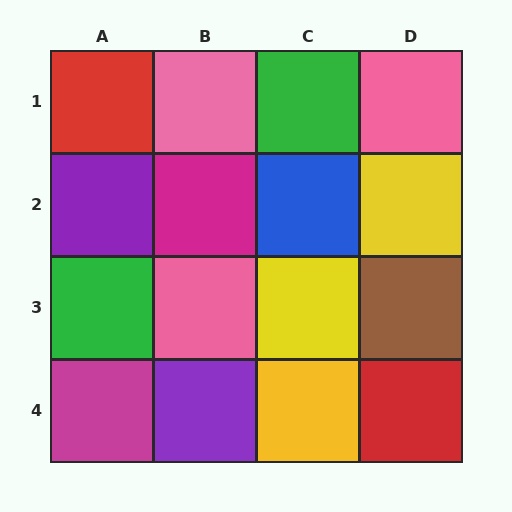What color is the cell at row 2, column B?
Magenta.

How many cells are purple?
2 cells are purple.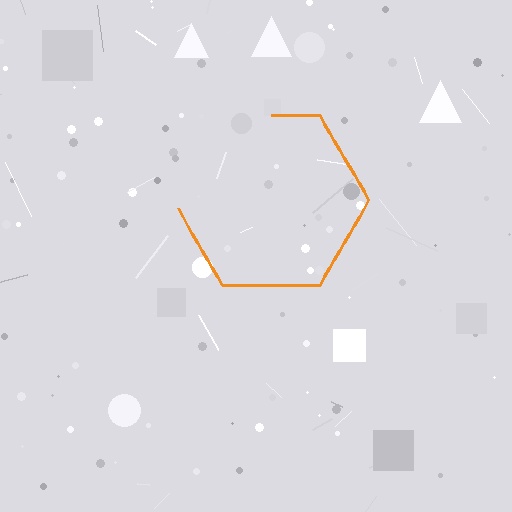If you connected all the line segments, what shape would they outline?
They would outline a hexagon.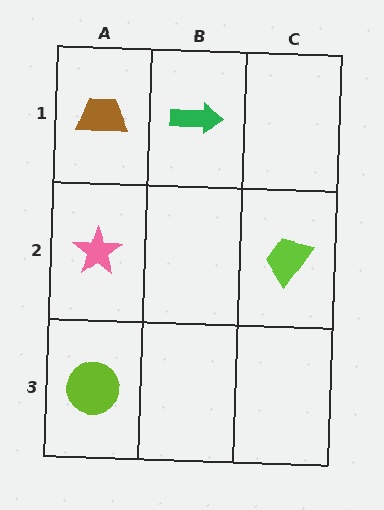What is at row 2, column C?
A lime trapezoid.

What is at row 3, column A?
A lime circle.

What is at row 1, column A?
A brown trapezoid.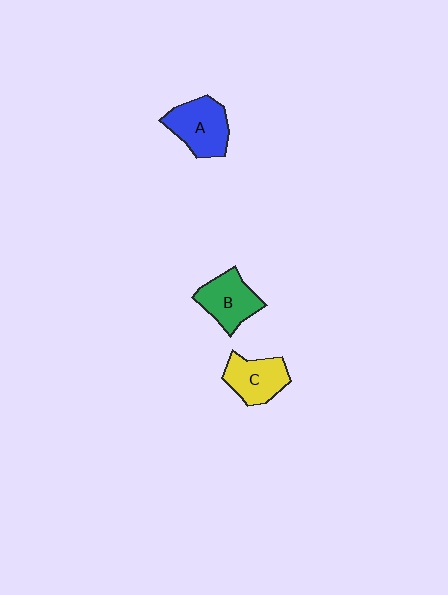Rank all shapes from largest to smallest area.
From largest to smallest: A (blue), B (green), C (yellow).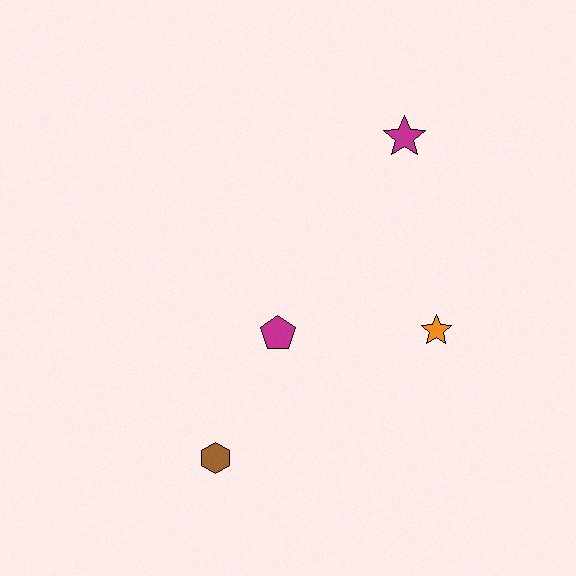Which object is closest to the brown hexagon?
The magenta pentagon is closest to the brown hexagon.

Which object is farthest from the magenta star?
The brown hexagon is farthest from the magenta star.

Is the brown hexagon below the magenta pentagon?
Yes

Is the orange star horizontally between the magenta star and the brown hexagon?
No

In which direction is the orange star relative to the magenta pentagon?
The orange star is to the right of the magenta pentagon.